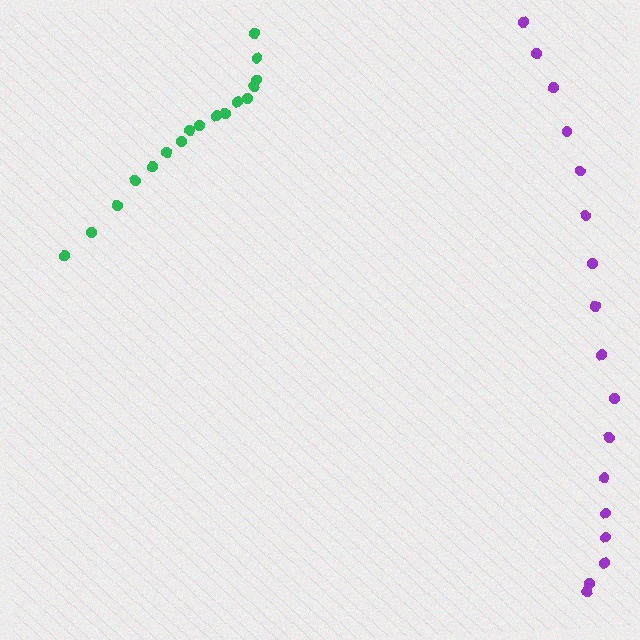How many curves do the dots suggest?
There are 2 distinct paths.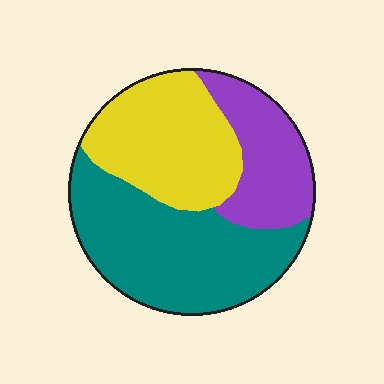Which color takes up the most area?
Teal, at roughly 45%.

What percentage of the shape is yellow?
Yellow covers about 35% of the shape.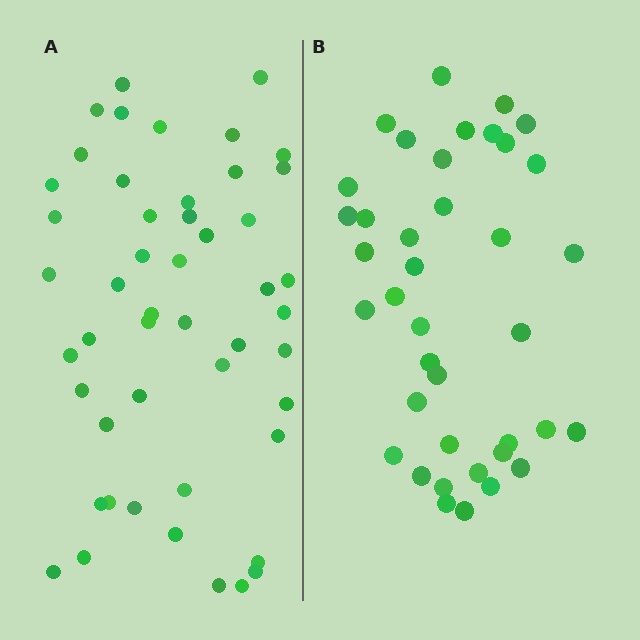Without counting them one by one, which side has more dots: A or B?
Region A (the left region) has more dots.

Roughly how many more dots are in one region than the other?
Region A has roughly 10 or so more dots than region B.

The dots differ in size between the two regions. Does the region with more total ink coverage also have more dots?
No. Region B has more total ink coverage because its dots are larger, but region A actually contains more individual dots. Total area can be misleading — the number of items is what matters here.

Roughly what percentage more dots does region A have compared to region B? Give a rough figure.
About 25% more.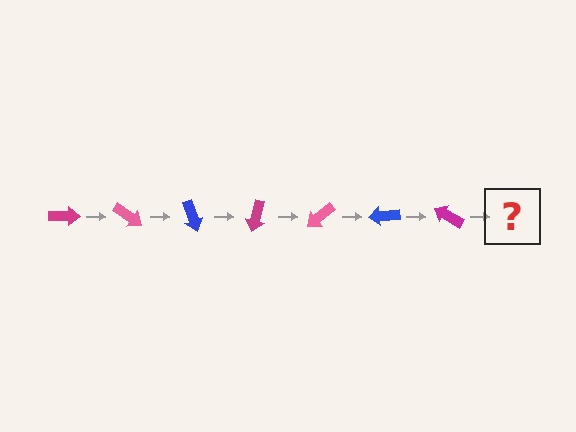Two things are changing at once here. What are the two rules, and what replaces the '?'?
The two rules are that it rotates 35 degrees each step and the color cycles through magenta, pink, and blue. The '?' should be a pink arrow, rotated 245 degrees from the start.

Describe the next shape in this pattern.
It should be a pink arrow, rotated 245 degrees from the start.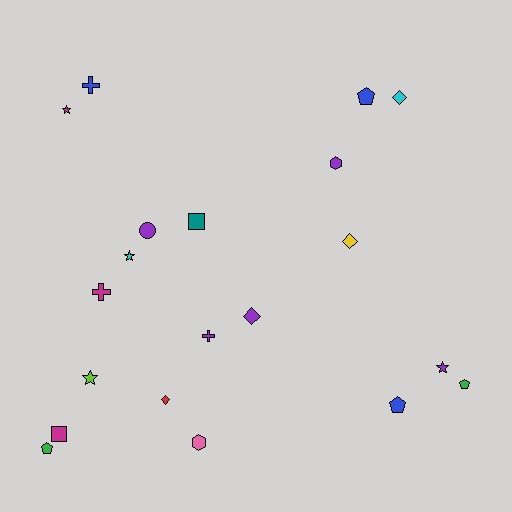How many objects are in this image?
There are 20 objects.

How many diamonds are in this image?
There are 4 diamonds.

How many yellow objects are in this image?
There is 1 yellow object.